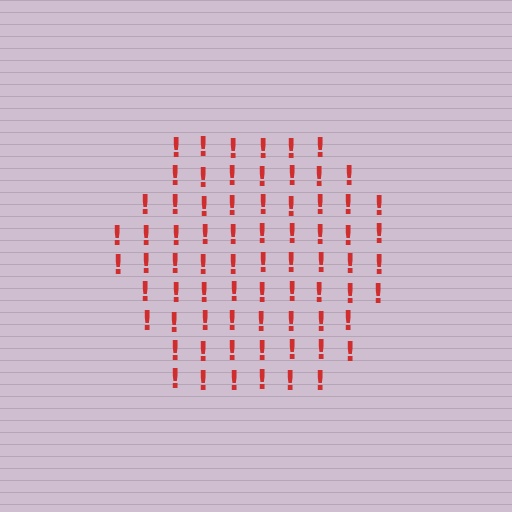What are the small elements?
The small elements are exclamation marks.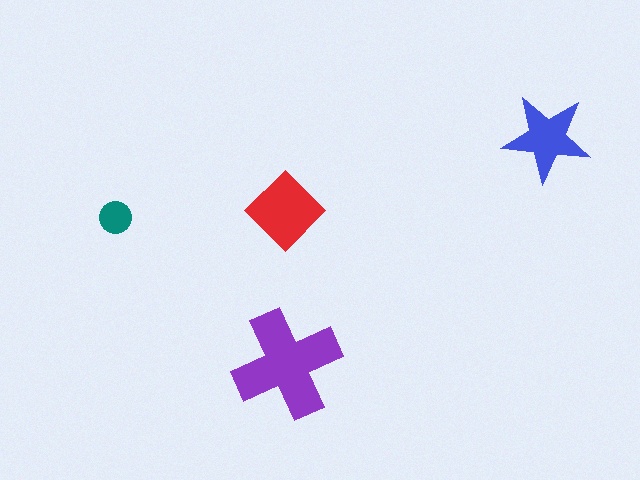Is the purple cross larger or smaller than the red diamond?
Larger.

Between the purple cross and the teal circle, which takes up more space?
The purple cross.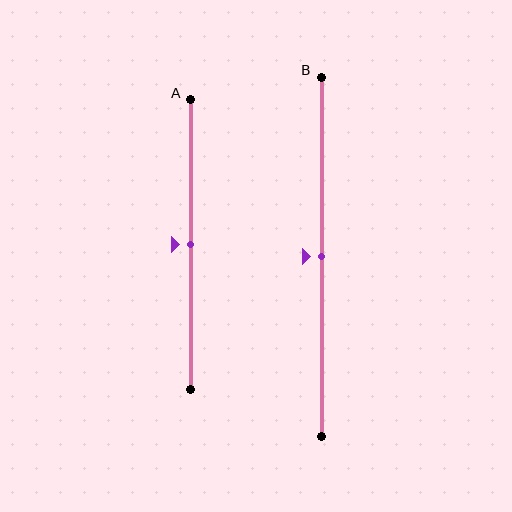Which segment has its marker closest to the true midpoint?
Segment A has its marker closest to the true midpoint.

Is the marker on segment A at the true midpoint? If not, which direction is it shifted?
Yes, the marker on segment A is at the true midpoint.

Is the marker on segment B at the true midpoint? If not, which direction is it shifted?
Yes, the marker on segment B is at the true midpoint.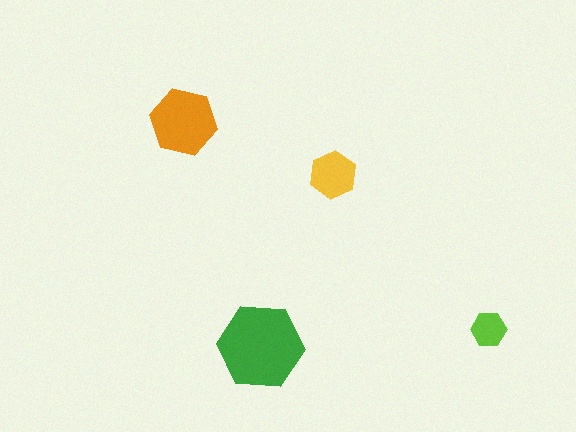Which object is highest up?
The orange hexagon is topmost.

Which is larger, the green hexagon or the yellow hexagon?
The green one.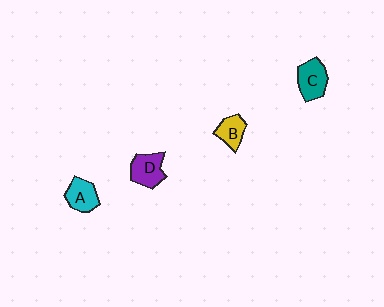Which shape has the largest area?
Shape C (teal).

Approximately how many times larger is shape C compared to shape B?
Approximately 1.3 times.